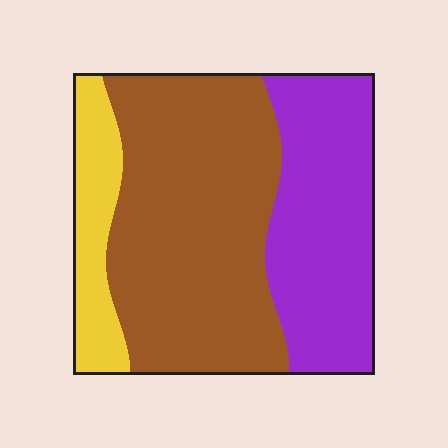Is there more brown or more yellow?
Brown.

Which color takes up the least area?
Yellow, at roughly 15%.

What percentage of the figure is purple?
Purple takes up about one third (1/3) of the figure.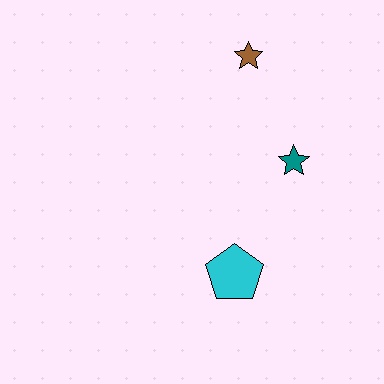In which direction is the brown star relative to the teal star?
The brown star is above the teal star.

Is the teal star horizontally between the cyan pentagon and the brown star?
No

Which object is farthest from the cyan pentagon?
The brown star is farthest from the cyan pentagon.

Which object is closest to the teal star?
The brown star is closest to the teal star.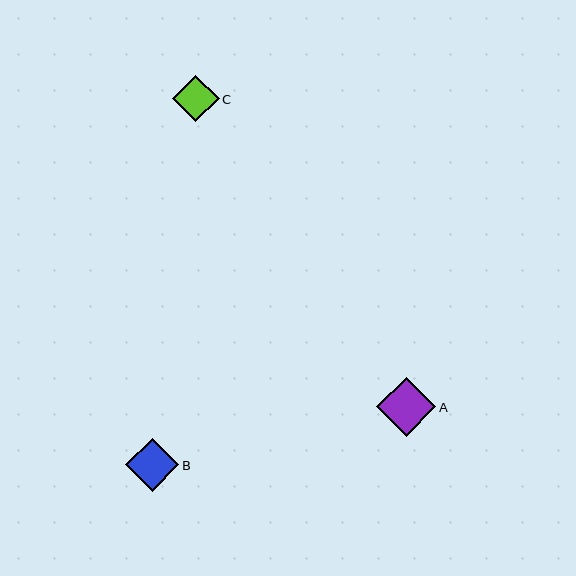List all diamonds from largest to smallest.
From largest to smallest: A, B, C.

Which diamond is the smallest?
Diamond C is the smallest with a size of approximately 46 pixels.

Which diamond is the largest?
Diamond A is the largest with a size of approximately 59 pixels.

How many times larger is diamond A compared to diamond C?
Diamond A is approximately 1.3 times the size of diamond C.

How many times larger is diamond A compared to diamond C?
Diamond A is approximately 1.3 times the size of diamond C.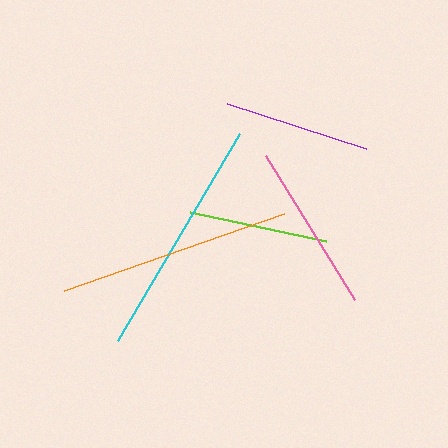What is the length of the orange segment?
The orange segment is approximately 234 pixels long.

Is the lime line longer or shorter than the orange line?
The orange line is longer than the lime line.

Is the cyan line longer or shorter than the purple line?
The cyan line is longer than the purple line.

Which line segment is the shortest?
The lime line is the shortest at approximately 139 pixels.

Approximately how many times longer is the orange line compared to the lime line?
The orange line is approximately 1.7 times the length of the lime line.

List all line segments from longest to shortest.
From longest to shortest: cyan, orange, pink, purple, lime.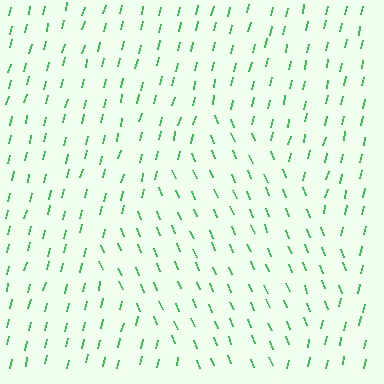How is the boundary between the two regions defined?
The boundary is defined purely by a change in line orientation (approximately 36 degrees difference). All lines are the same color and thickness.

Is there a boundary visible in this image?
Yes, there is a texture boundary formed by a change in line orientation.